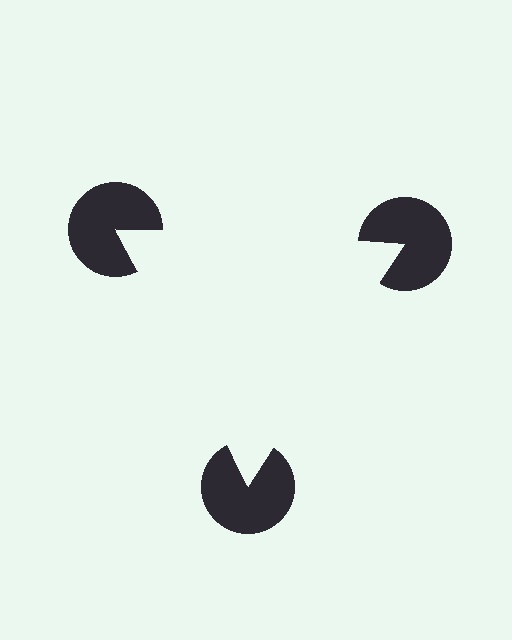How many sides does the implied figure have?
3 sides.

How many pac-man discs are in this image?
There are 3 — one at each vertex of the illusory triangle.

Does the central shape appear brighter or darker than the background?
It typically appears slightly brighter than the background, even though no actual brightness change is drawn.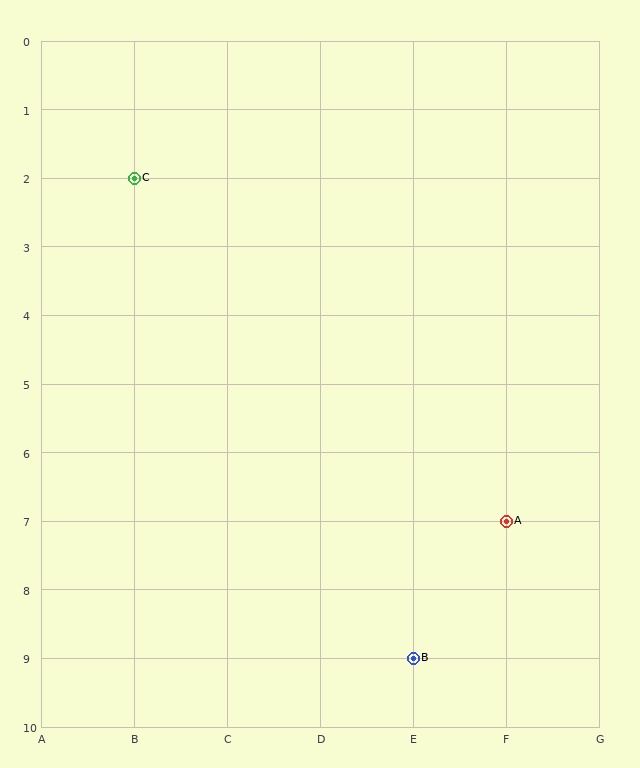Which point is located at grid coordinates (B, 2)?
Point C is at (B, 2).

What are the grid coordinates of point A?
Point A is at grid coordinates (F, 7).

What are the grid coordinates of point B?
Point B is at grid coordinates (E, 9).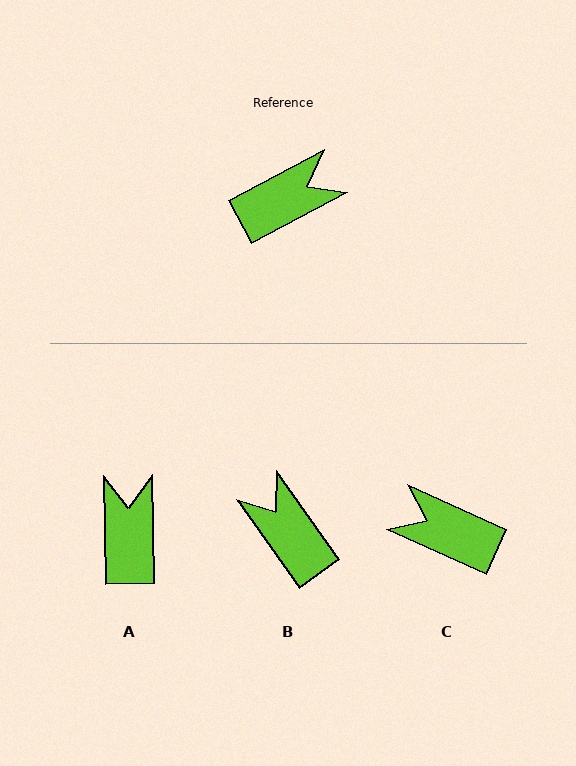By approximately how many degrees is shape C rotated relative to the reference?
Approximately 127 degrees counter-clockwise.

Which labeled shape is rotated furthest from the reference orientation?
C, about 127 degrees away.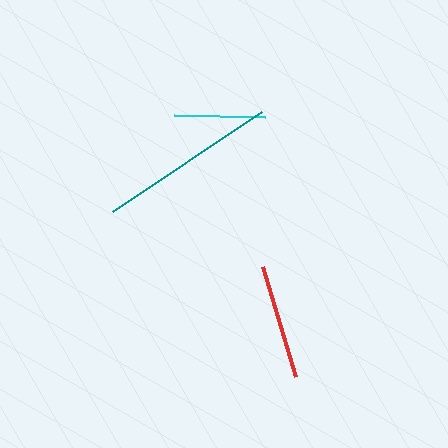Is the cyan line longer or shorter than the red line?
The red line is longer than the cyan line.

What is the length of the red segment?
The red segment is approximately 114 pixels long.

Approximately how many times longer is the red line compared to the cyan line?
The red line is approximately 1.3 times the length of the cyan line.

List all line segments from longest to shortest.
From longest to shortest: teal, red, cyan.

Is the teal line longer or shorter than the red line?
The teal line is longer than the red line.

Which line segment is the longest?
The teal line is the longest at approximately 180 pixels.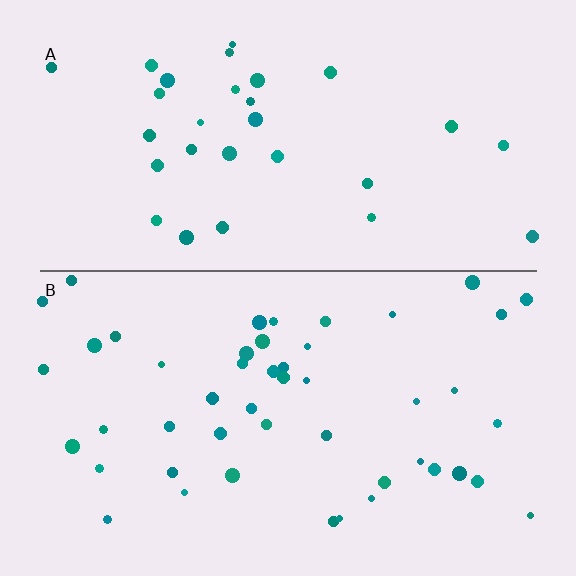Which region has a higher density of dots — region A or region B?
B (the bottom).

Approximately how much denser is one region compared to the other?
Approximately 1.6× — region B over region A.